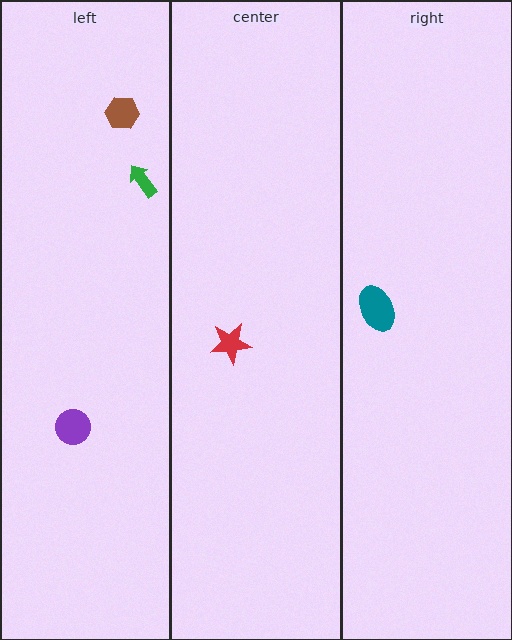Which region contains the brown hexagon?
The left region.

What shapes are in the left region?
The brown hexagon, the green arrow, the purple circle.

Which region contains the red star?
The center region.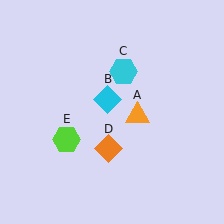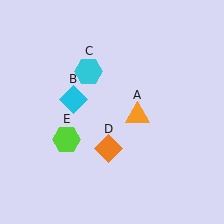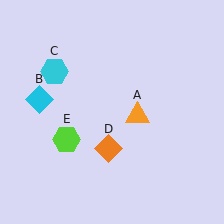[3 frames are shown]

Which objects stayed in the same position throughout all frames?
Orange triangle (object A) and orange diamond (object D) and lime hexagon (object E) remained stationary.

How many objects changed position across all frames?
2 objects changed position: cyan diamond (object B), cyan hexagon (object C).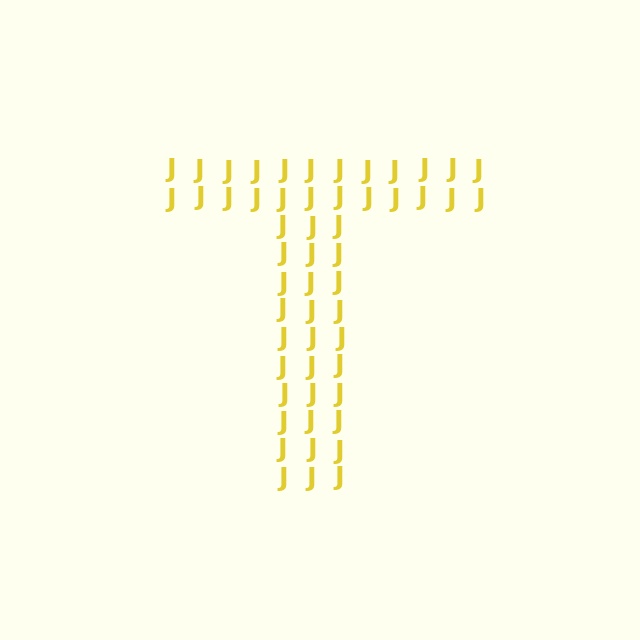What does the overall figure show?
The overall figure shows the letter T.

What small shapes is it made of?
It is made of small letter J's.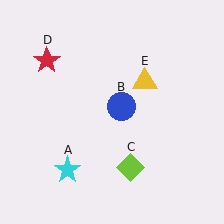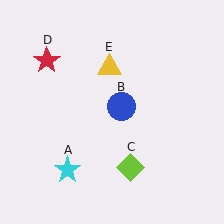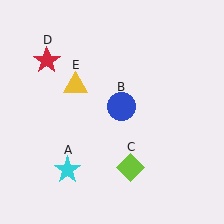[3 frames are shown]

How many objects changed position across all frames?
1 object changed position: yellow triangle (object E).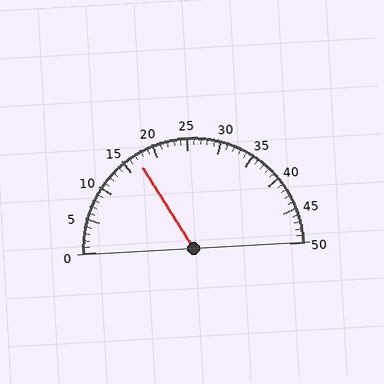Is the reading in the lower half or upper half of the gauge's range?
The reading is in the lower half of the range (0 to 50).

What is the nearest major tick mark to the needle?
The nearest major tick mark is 15.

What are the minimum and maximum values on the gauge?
The gauge ranges from 0 to 50.